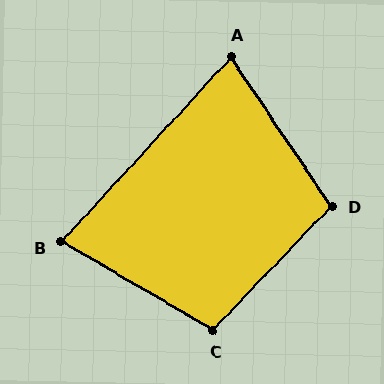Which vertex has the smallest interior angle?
A, at approximately 77 degrees.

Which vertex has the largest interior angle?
C, at approximately 103 degrees.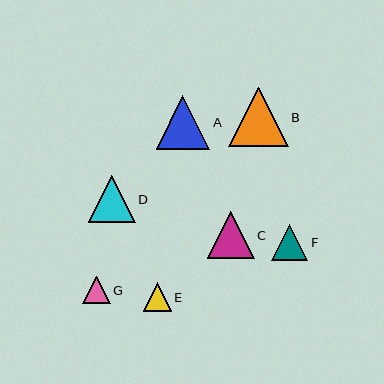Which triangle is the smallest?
Triangle G is the smallest with a size of approximately 28 pixels.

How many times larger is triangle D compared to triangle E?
Triangle D is approximately 1.7 times the size of triangle E.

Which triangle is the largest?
Triangle B is the largest with a size of approximately 59 pixels.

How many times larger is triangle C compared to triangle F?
Triangle C is approximately 1.3 times the size of triangle F.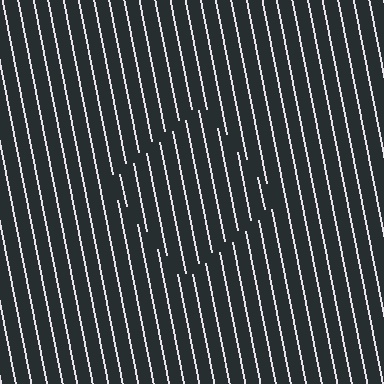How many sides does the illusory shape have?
4 sides — the line-ends trace a square.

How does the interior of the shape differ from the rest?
The interior of the shape contains the same grating, shifted by half a period — the contour is defined by the phase discontinuity where line-ends from the inner and outer gratings abut.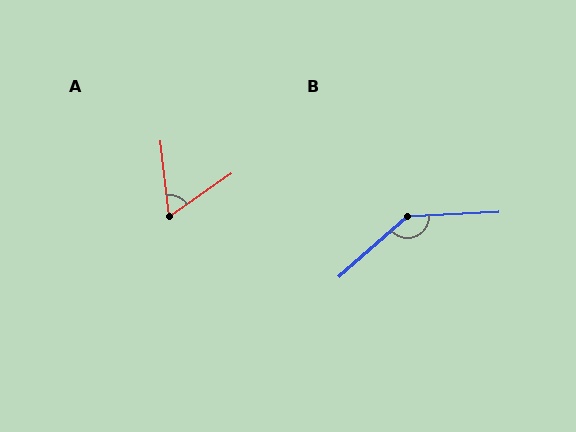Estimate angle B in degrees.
Approximately 142 degrees.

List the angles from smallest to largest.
A (62°), B (142°).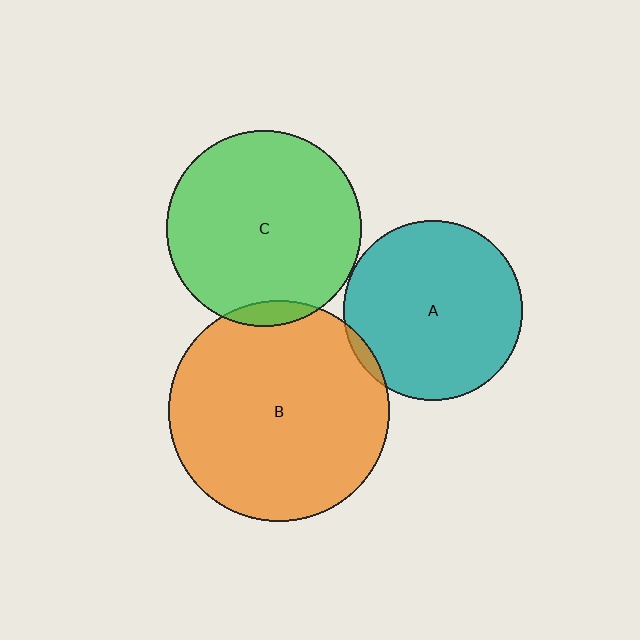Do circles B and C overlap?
Yes.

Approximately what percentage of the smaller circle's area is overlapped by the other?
Approximately 5%.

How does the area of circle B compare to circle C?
Approximately 1.3 times.